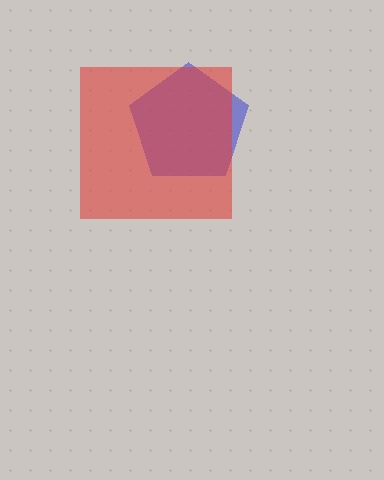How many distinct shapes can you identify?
There are 2 distinct shapes: a blue pentagon, a red square.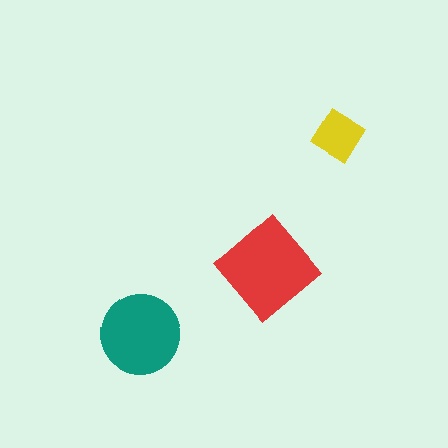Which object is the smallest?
The yellow diamond.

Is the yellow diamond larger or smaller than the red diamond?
Smaller.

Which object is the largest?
The red diamond.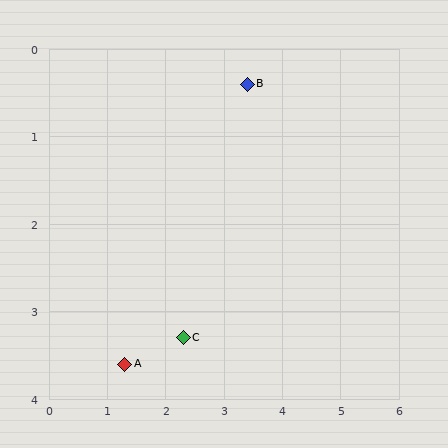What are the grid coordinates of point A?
Point A is at approximately (1.3, 3.6).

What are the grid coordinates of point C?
Point C is at approximately (2.3, 3.3).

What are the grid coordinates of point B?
Point B is at approximately (3.4, 0.4).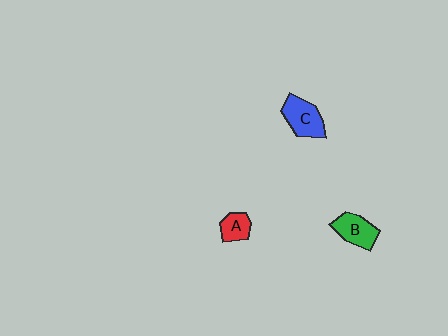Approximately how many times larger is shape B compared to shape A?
Approximately 1.4 times.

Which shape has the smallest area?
Shape A (red).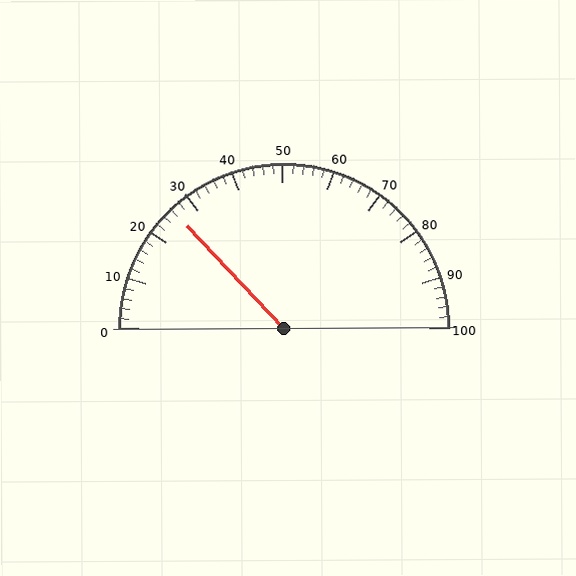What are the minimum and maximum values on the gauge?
The gauge ranges from 0 to 100.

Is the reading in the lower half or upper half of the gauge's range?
The reading is in the lower half of the range (0 to 100).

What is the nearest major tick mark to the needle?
The nearest major tick mark is 30.